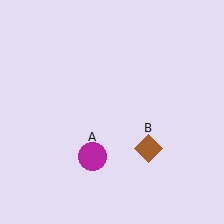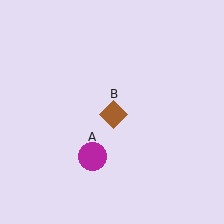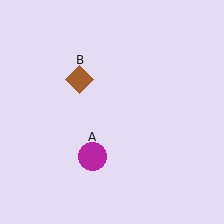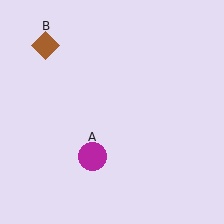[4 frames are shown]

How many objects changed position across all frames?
1 object changed position: brown diamond (object B).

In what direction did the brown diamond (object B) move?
The brown diamond (object B) moved up and to the left.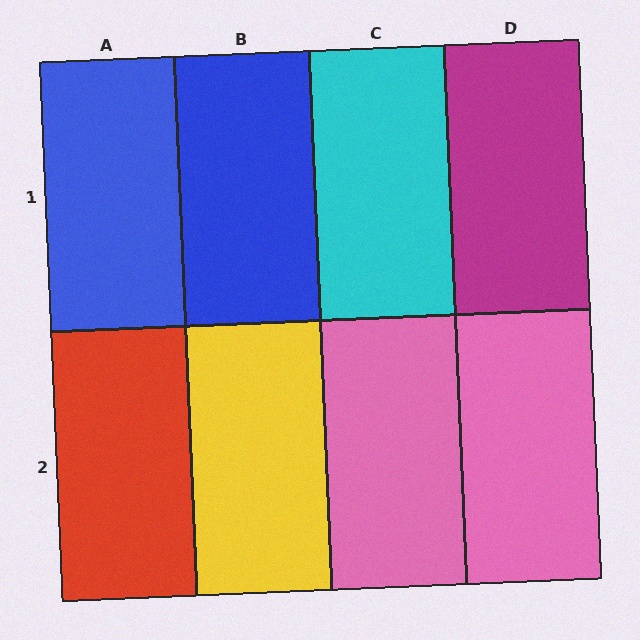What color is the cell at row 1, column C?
Cyan.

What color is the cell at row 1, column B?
Blue.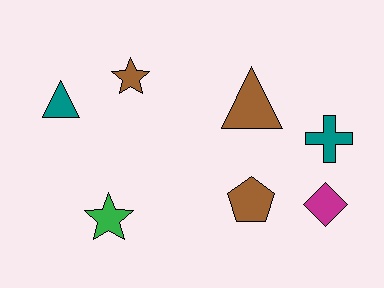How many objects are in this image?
There are 7 objects.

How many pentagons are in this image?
There is 1 pentagon.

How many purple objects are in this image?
There are no purple objects.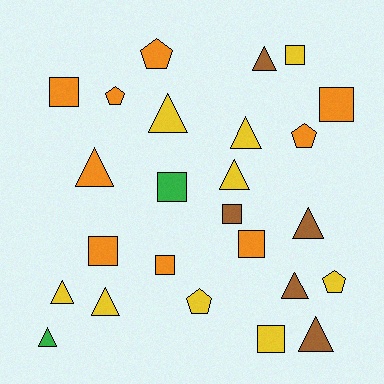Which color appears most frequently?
Orange, with 9 objects.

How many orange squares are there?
There are 5 orange squares.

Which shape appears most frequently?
Triangle, with 11 objects.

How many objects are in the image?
There are 25 objects.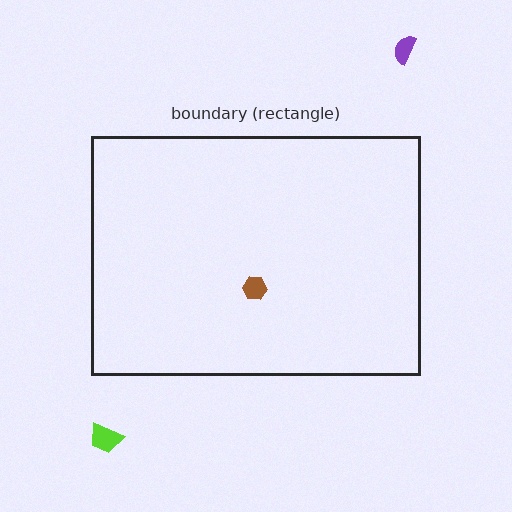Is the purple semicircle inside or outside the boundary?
Outside.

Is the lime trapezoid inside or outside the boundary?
Outside.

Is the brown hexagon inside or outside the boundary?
Inside.